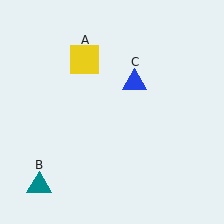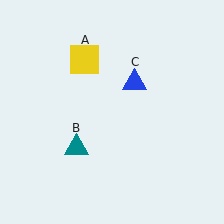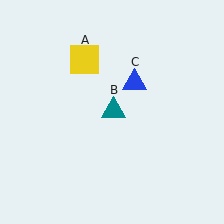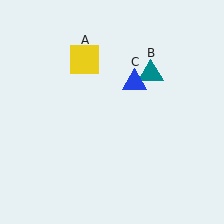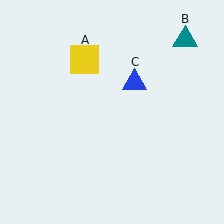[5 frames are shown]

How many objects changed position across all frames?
1 object changed position: teal triangle (object B).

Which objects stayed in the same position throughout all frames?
Yellow square (object A) and blue triangle (object C) remained stationary.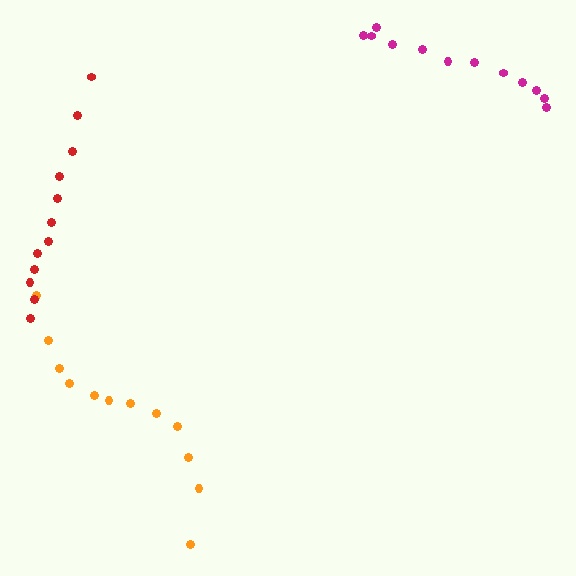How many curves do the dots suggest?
There are 3 distinct paths.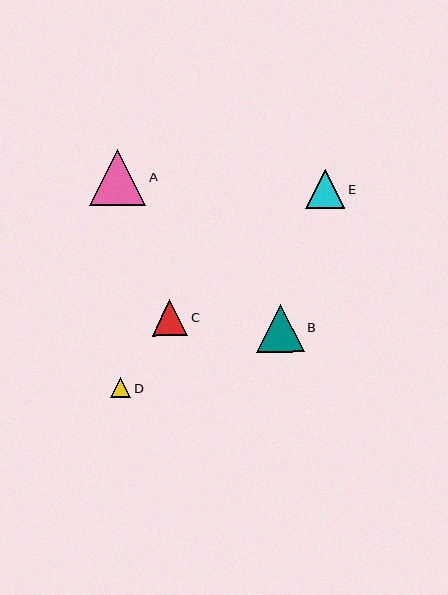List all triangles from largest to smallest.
From largest to smallest: A, B, E, C, D.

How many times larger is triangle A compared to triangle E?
Triangle A is approximately 1.4 times the size of triangle E.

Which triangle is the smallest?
Triangle D is the smallest with a size of approximately 21 pixels.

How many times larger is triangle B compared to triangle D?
Triangle B is approximately 2.3 times the size of triangle D.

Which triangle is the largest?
Triangle A is the largest with a size of approximately 56 pixels.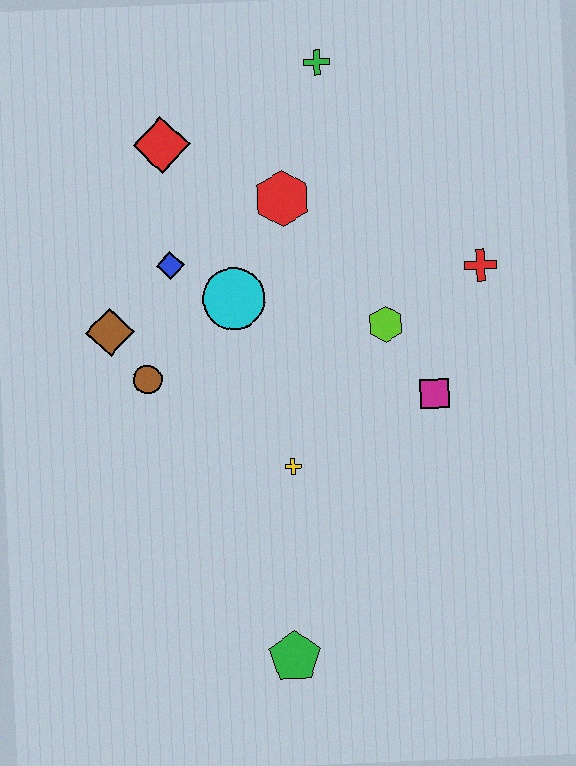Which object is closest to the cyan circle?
The blue diamond is closest to the cyan circle.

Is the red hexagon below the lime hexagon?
No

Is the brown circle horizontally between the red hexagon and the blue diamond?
No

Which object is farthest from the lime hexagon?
The green pentagon is farthest from the lime hexagon.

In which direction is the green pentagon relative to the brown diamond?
The green pentagon is below the brown diamond.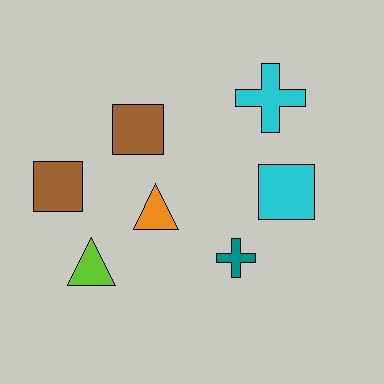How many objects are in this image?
There are 7 objects.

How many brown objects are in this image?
There are 2 brown objects.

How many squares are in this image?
There are 3 squares.